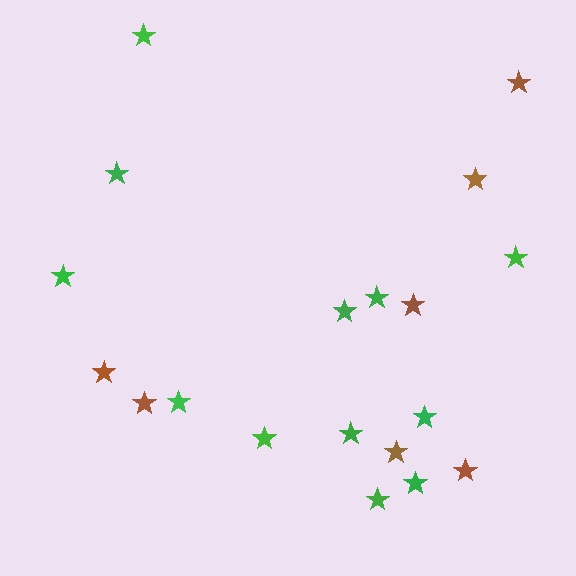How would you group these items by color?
There are 2 groups: one group of brown stars (7) and one group of green stars (12).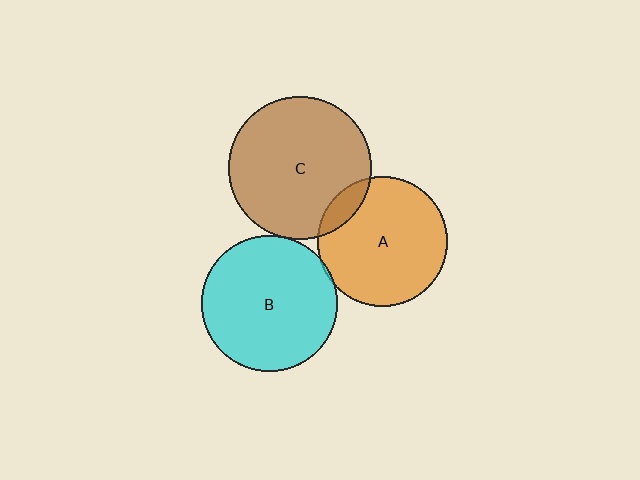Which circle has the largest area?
Circle C (brown).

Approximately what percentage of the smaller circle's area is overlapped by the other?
Approximately 5%.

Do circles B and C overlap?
Yes.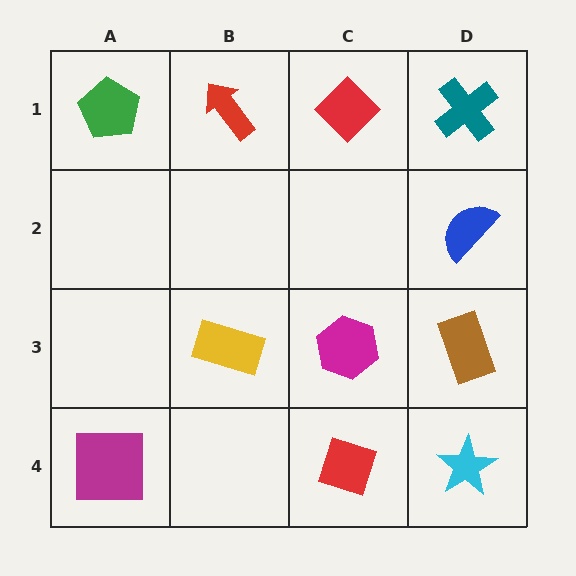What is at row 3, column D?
A brown rectangle.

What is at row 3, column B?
A yellow rectangle.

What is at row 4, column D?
A cyan star.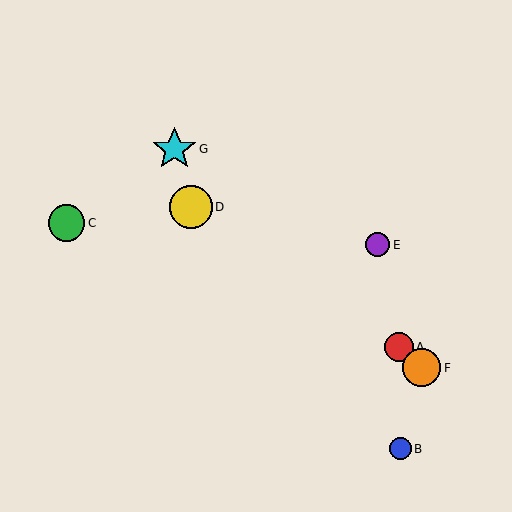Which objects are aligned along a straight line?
Objects A, F, G are aligned along a straight line.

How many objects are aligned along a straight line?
3 objects (A, F, G) are aligned along a straight line.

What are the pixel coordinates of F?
Object F is at (422, 368).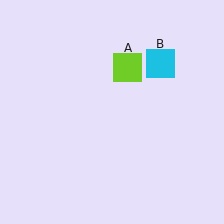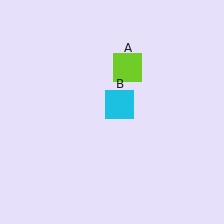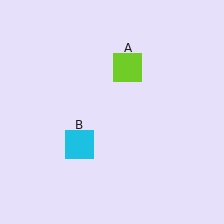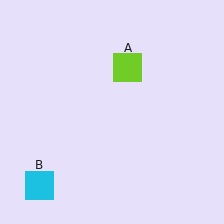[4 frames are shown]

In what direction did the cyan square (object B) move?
The cyan square (object B) moved down and to the left.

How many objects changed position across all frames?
1 object changed position: cyan square (object B).